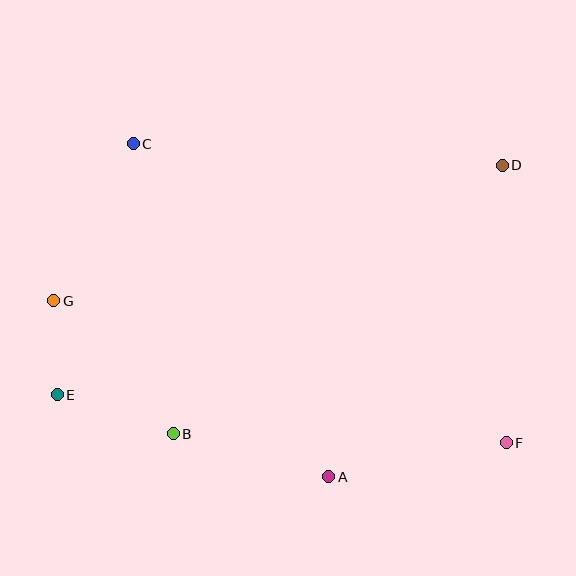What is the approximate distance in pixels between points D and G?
The distance between D and G is approximately 469 pixels.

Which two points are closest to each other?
Points E and G are closest to each other.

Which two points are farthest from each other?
Points D and E are farthest from each other.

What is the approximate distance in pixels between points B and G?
The distance between B and G is approximately 179 pixels.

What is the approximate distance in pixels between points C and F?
The distance between C and F is approximately 478 pixels.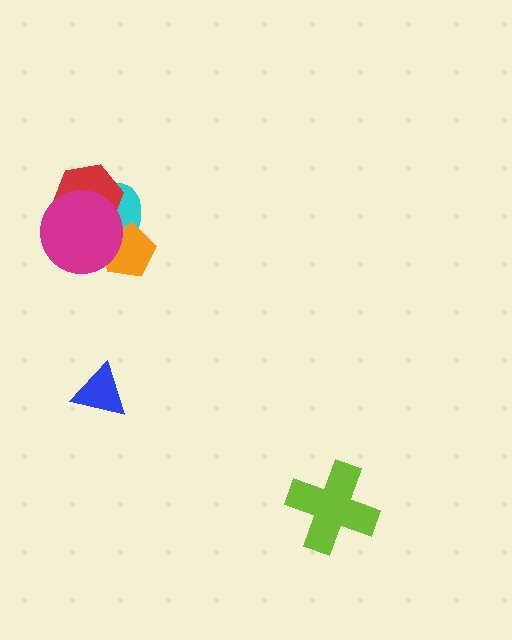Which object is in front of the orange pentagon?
The magenta circle is in front of the orange pentagon.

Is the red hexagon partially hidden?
Yes, it is partially covered by another shape.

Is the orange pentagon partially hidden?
Yes, it is partially covered by another shape.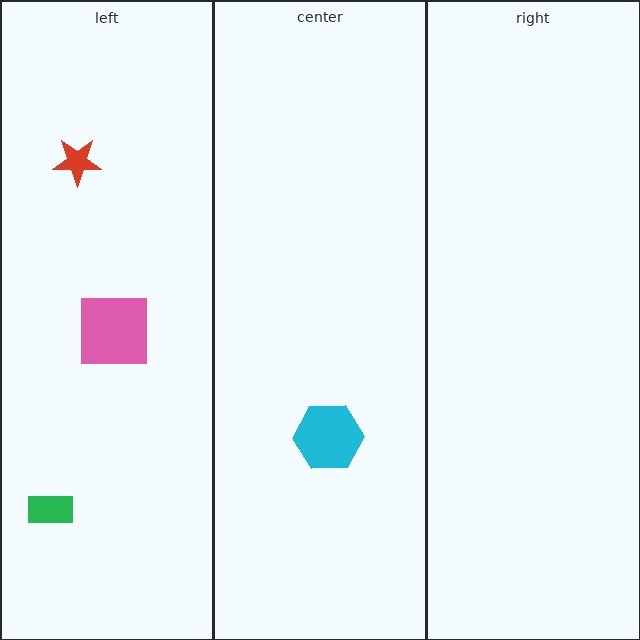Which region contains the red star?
The left region.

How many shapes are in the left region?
3.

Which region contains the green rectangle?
The left region.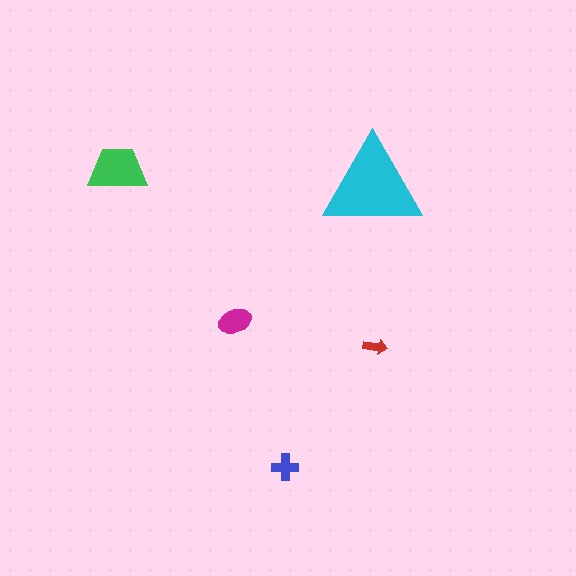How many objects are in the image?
There are 5 objects in the image.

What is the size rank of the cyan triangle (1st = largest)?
1st.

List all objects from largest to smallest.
The cyan triangle, the green trapezoid, the magenta ellipse, the blue cross, the red arrow.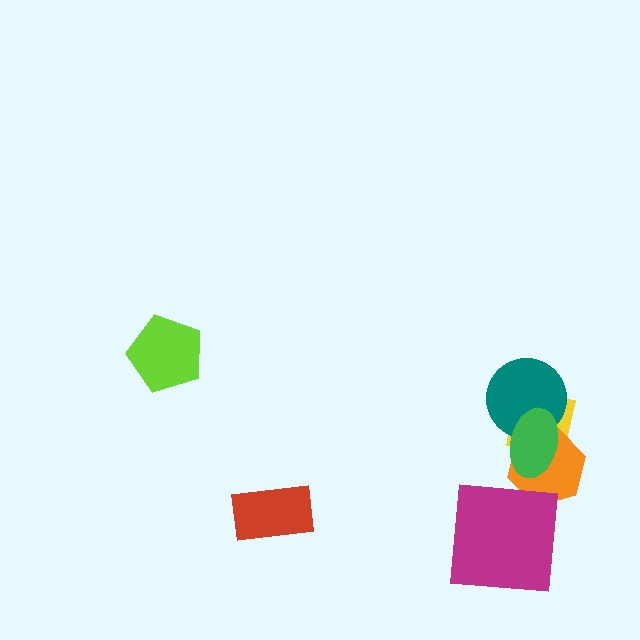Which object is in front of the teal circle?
The green ellipse is in front of the teal circle.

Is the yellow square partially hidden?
Yes, it is partially covered by another shape.